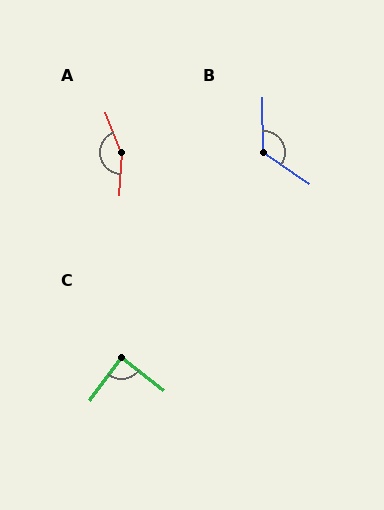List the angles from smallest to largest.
C (89°), B (125°), A (157°).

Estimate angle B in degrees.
Approximately 125 degrees.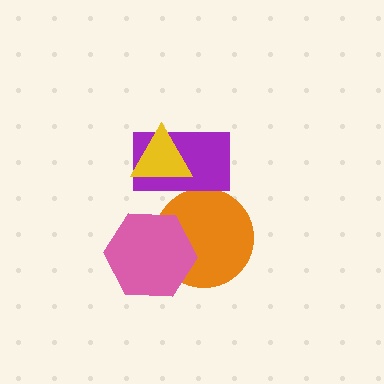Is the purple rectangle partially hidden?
Yes, it is partially covered by another shape.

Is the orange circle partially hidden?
Yes, it is partially covered by another shape.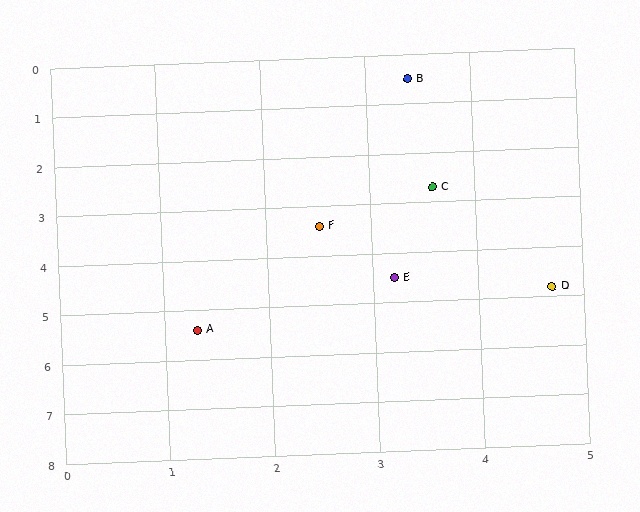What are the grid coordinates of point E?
Point E is at approximately (3.2, 4.5).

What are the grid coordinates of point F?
Point F is at approximately (2.5, 3.4).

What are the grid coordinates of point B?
Point B is at approximately (3.4, 0.5).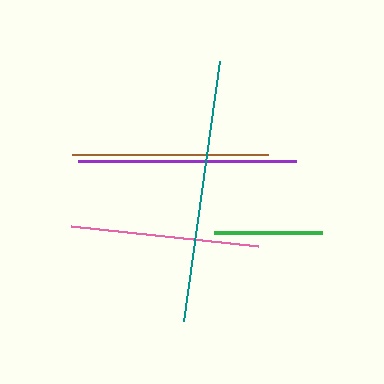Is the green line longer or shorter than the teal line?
The teal line is longer than the green line.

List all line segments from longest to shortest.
From longest to shortest: teal, purple, brown, pink, green.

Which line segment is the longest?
The teal line is the longest at approximately 262 pixels.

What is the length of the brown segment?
The brown segment is approximately 196 pixels long.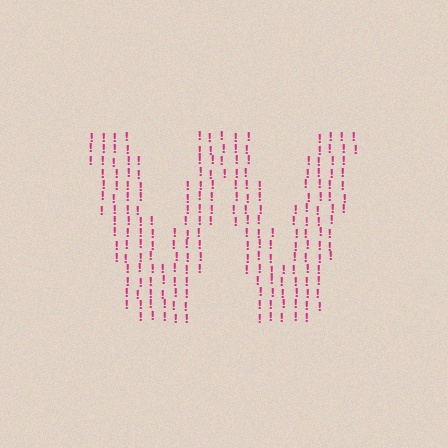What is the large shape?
The large shape is the letter W.